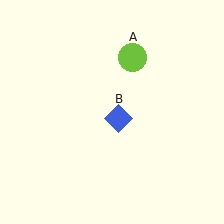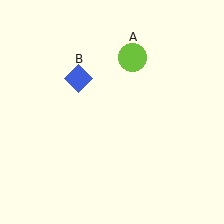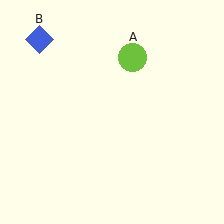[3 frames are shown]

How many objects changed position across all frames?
1 object changed position: blue diamond (object B).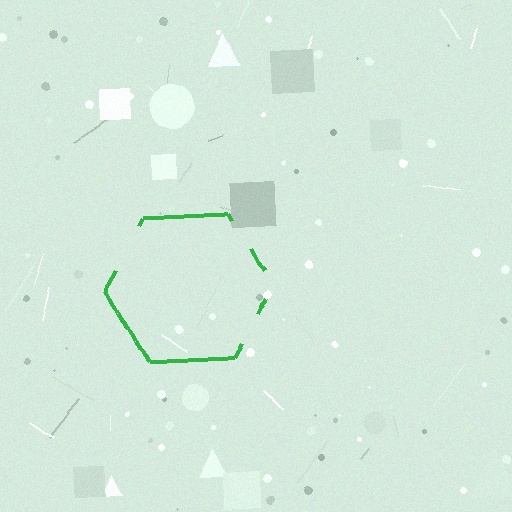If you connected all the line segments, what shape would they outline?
They would outline a hexagon.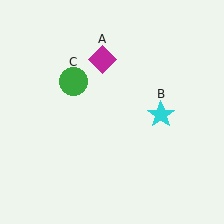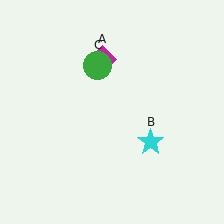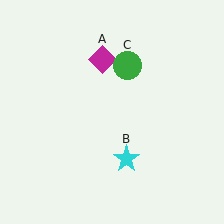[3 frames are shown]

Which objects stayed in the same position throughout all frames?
Magenta diamond (object A) remained stationary.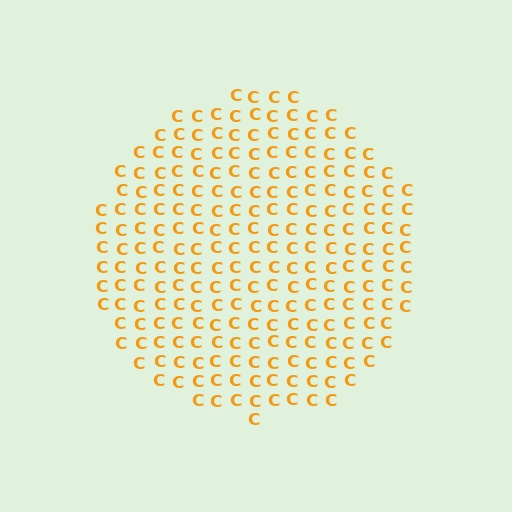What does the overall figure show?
The overall figure shows a circle.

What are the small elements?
The small elements are letter C's.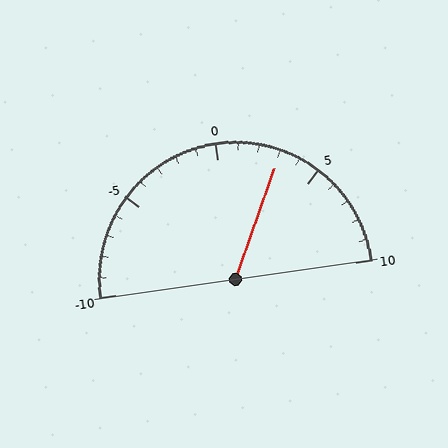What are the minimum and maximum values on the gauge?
The gauge ranges from -10 to 10.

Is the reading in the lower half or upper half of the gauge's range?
The reading is in the upper half of the range (-10 to 10).